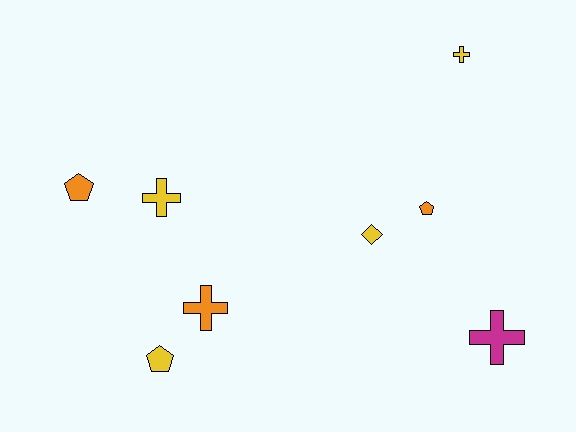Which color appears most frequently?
Yellow, with 4 objects.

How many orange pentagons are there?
There are 2 orange pentagons.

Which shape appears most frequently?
Cross, with 4 objects.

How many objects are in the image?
There are 8 objects.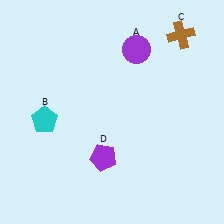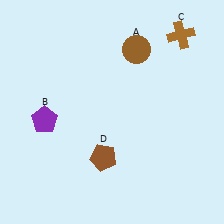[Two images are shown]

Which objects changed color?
A changed from purple to brown. B changed from cyan to purple. D changed from purple to brown.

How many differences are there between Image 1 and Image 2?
There are 3 differences between the two images.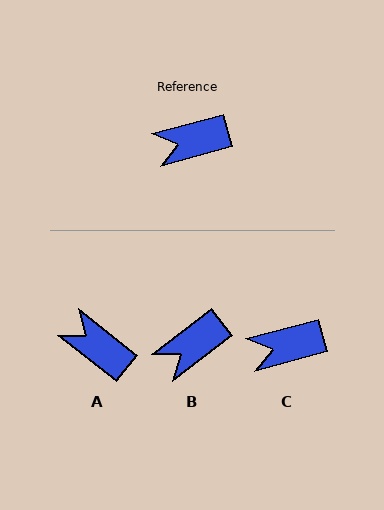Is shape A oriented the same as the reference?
No, it is off by about 53 degrees.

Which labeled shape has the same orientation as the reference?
C.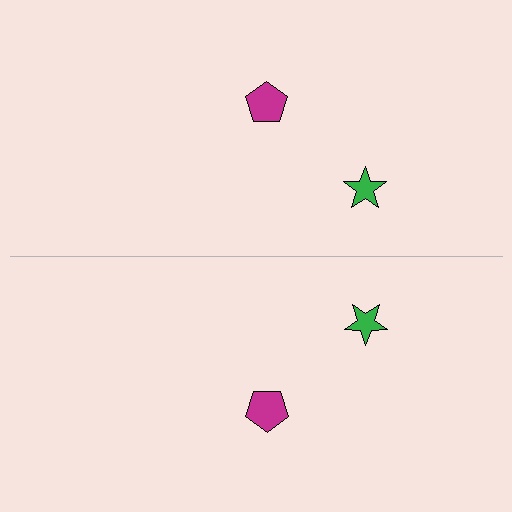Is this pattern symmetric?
Yes, this pattern has bilateral (reflection) symmetry.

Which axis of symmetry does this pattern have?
The pattern has a horizontal axis of symmetry running through the center of the image.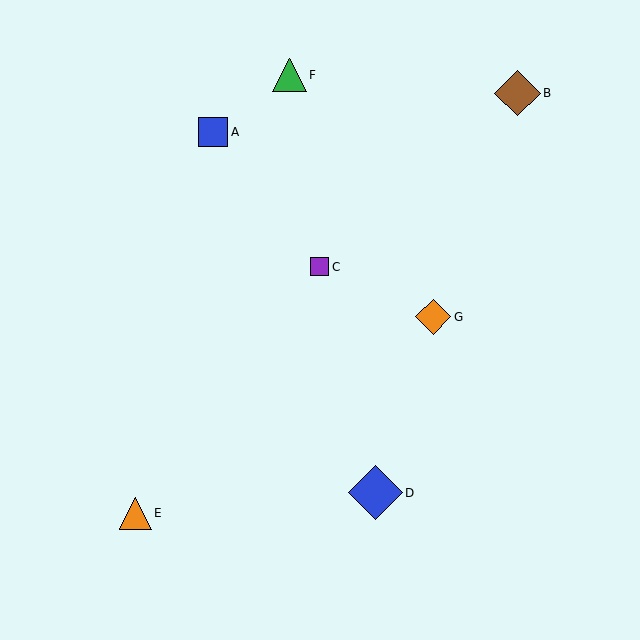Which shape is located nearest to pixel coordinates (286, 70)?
The green triangle (labeled F) at (289, 75) is nearest to that location.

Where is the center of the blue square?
The center of the blue square is at (213, 132).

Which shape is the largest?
The blue diamond (labeled D) is the largest.